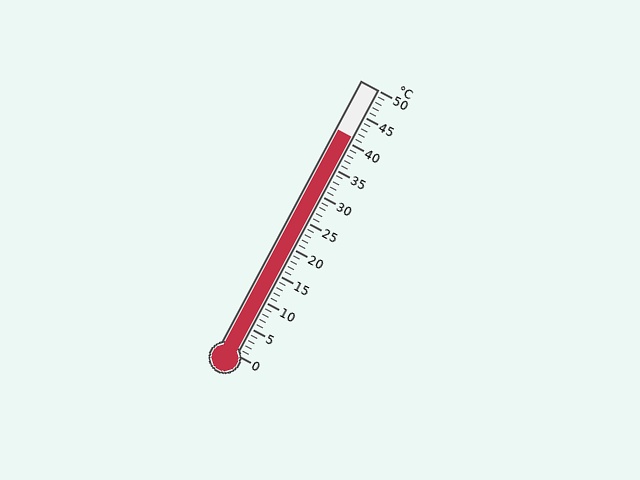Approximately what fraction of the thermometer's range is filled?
The thermometer is filled to approximately 80% of its range.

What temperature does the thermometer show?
The thermometer shows approximately 41°C.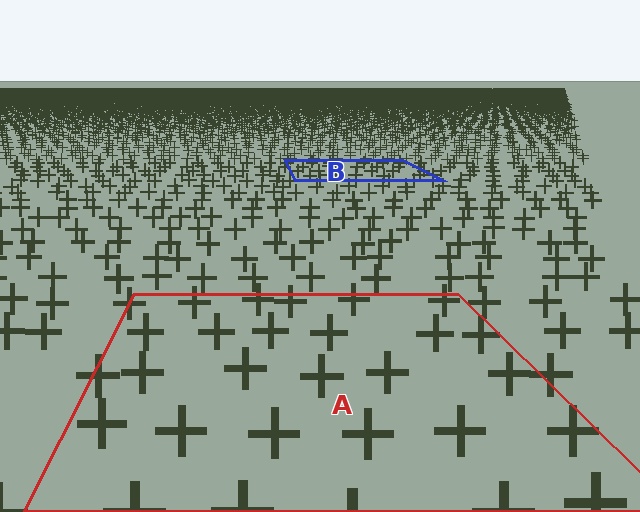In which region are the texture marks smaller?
The texture marks are smaller in region B, because it is farther away.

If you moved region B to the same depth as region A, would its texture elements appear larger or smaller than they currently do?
They would appear larger. At a closer depth, the same texture elements are projected at a bigger on-screen size.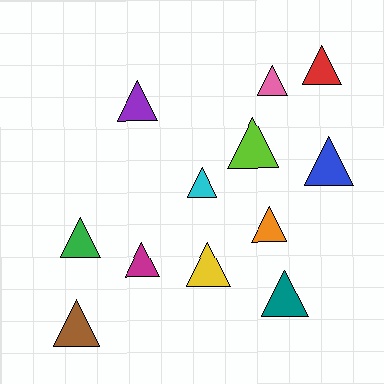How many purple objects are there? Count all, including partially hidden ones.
There is 1 purple object.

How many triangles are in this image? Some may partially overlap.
There are 12 triangles.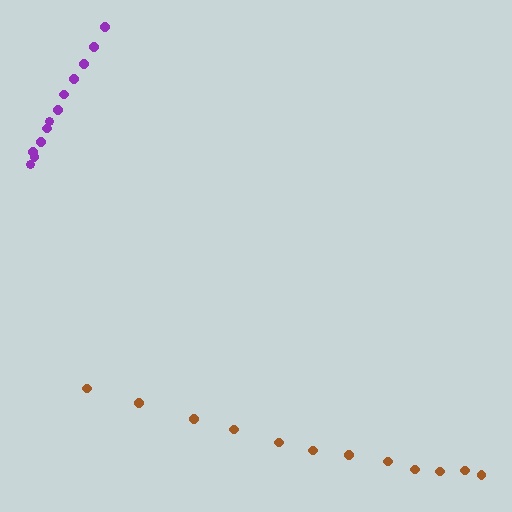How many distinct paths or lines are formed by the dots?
There are 2 distinct paths.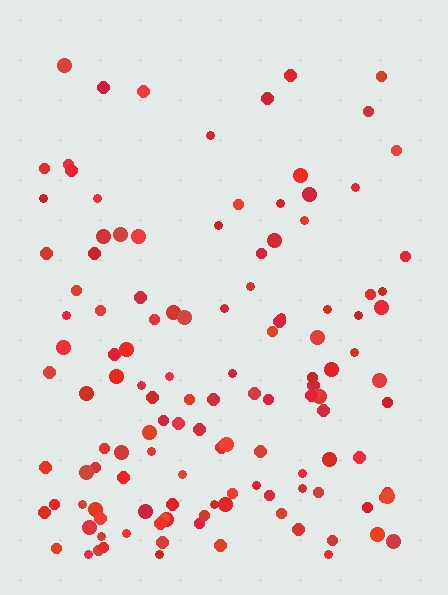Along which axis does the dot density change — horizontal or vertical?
Vertical.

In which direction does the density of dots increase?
From top to bottom, with the bottom side densest.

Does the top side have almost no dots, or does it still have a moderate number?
Still a moderate number, just noticeably fewer than the bottom.